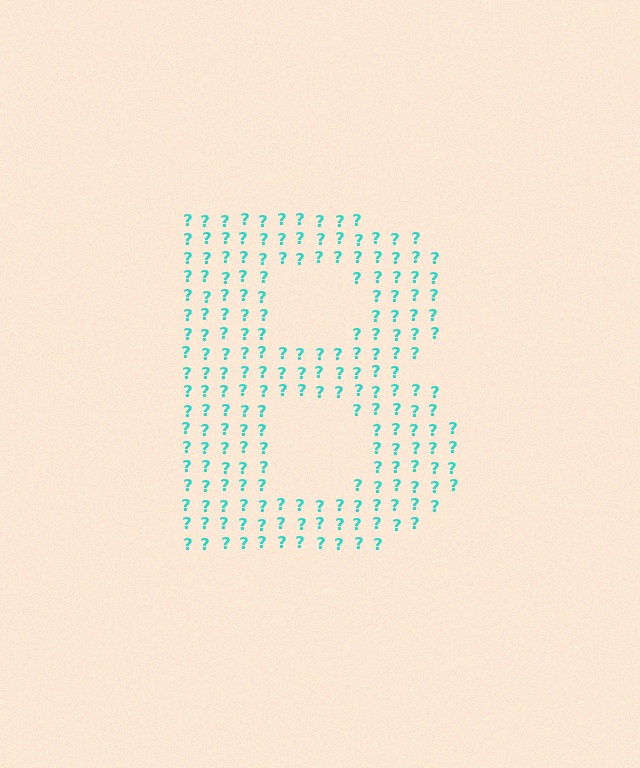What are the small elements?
The small elements are question marks.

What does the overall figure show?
The overall figure shows the letter B.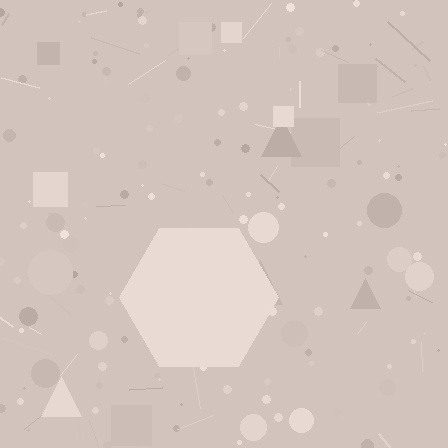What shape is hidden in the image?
A hexagon is hidden in the image.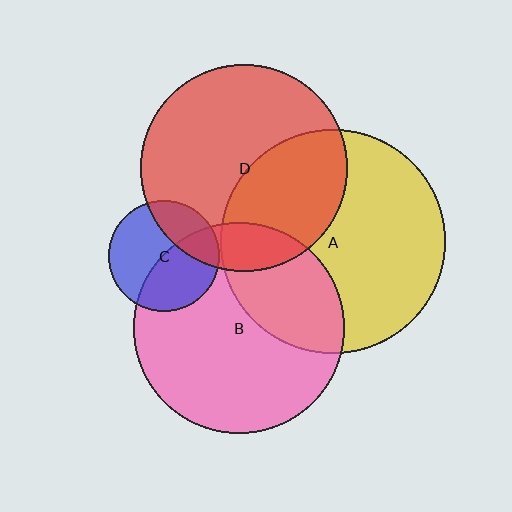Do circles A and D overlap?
Yes.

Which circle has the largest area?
Circle A (yellow).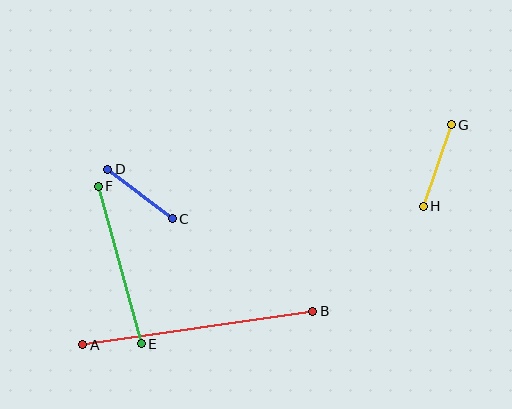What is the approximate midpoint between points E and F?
The midpoint is at approximately (120, 265) pixels.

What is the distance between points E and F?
The distance is approximately 163 pixels.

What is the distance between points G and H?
The distance is approximately 86 pixels.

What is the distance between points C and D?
The distance is approximately 81 pixels.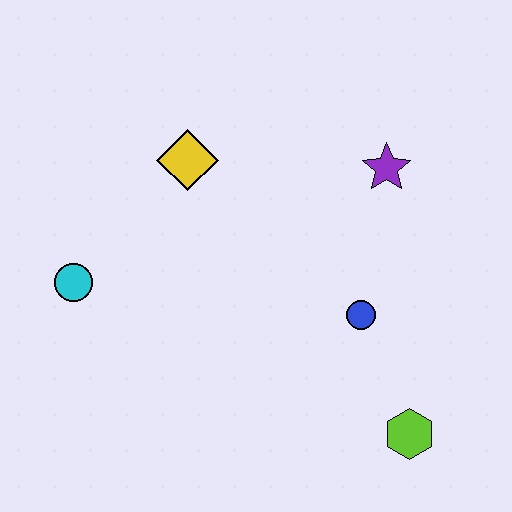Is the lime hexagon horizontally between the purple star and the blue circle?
No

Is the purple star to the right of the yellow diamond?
Yes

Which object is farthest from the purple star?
The cyan circle is farthest from the purple star.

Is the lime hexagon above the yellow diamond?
No